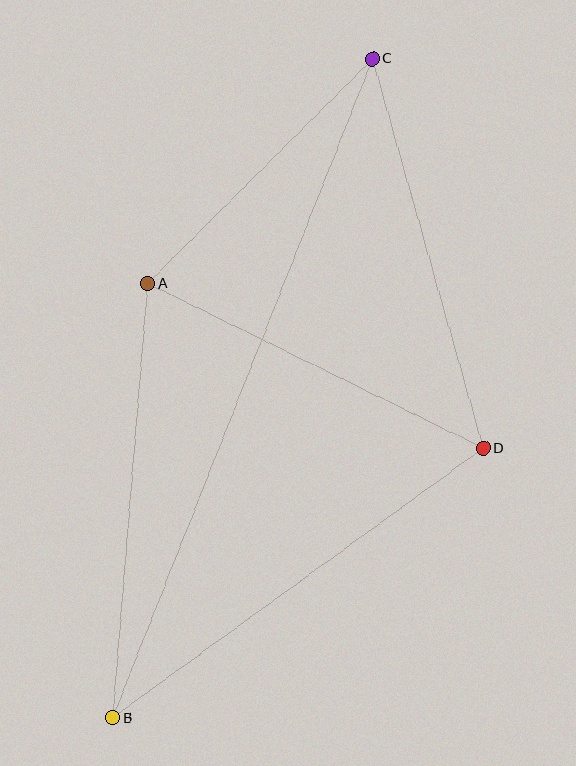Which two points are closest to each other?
Points A and C are closest to each other.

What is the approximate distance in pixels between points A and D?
The distance between A and D is approximately 374 pixels.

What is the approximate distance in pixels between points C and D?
The distance between C and D is approximately 405 pixels.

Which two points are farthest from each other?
Points B and C are farthest from each other.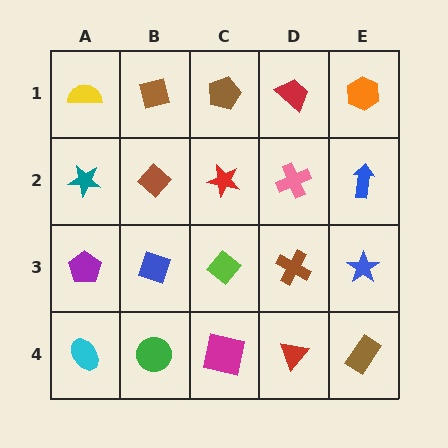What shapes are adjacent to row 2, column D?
A red trapezoid (row 1, column D), a brown cross (row 3, column D), a red star (row 2, column C), a blue arrow (row 2, column E).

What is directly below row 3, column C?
A magenta square.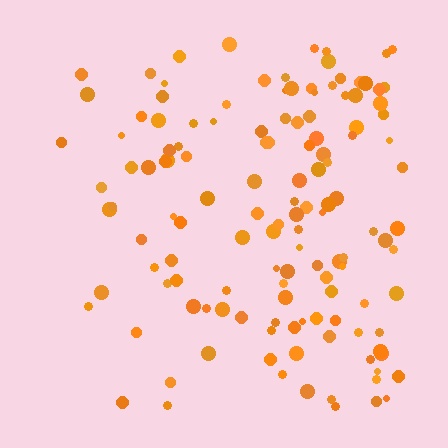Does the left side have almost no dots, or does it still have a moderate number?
Still a moderate number, just noticeably fewer than the right.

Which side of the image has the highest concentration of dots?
The right.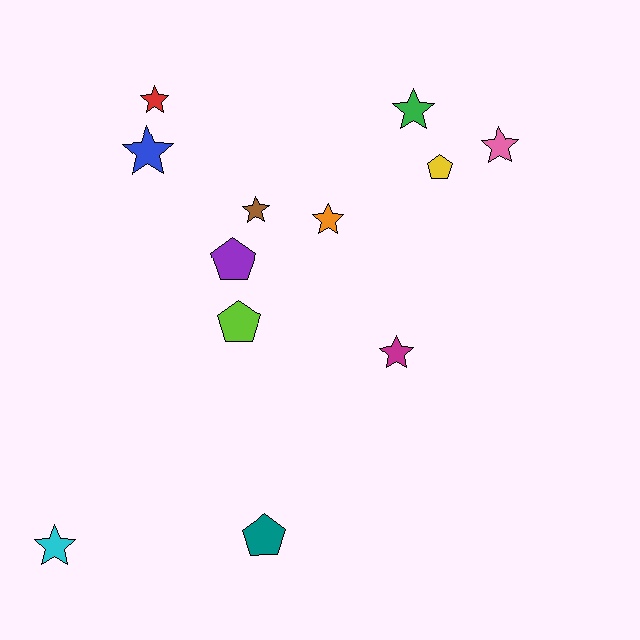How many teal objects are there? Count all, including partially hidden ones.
There is 1 teal object.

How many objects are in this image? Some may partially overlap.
There are 12 objects.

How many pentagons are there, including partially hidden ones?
There are 4 pentagons.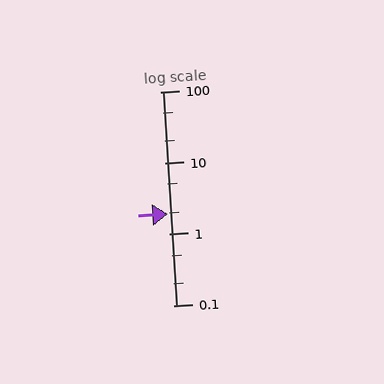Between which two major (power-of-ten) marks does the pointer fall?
The pointer is between 1 and 10.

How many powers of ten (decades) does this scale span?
The scale spans 3 decades, from 0.1 to 100.